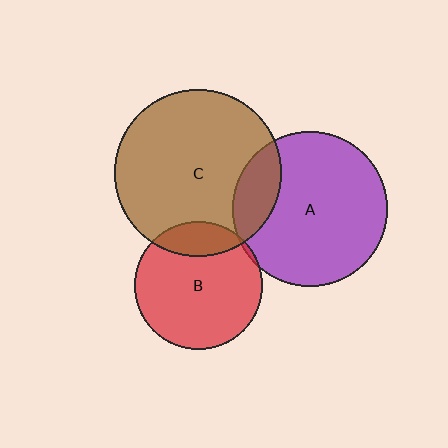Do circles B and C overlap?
Yes.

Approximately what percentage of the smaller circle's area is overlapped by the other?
Approximately 20%.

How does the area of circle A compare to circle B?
Approximately 1.5 times.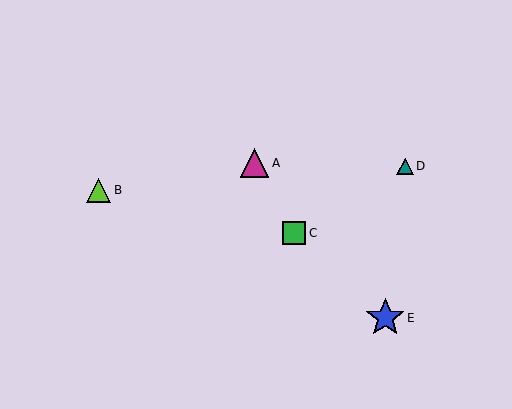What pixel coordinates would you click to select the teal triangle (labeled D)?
Click at (405, 166) to select the teal triangle D.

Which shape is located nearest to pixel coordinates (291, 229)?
The green square (labeled C) at (294, 233) is nearest to that location.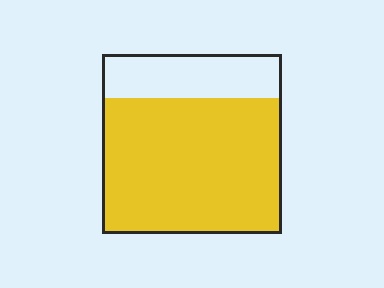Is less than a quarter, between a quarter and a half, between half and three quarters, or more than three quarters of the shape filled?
More than three quarters.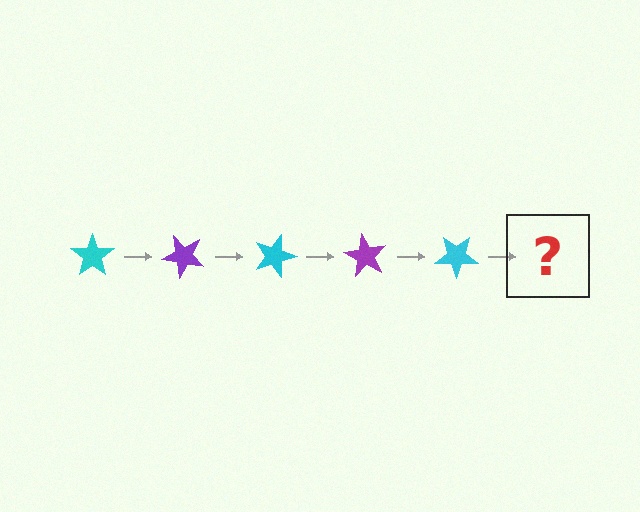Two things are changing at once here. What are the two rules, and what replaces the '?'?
The two rules are that it rotates 45 degrees each step and the color cycles through cyan and purple. The '?' should be a purple star, rotated 225 degrees from the start.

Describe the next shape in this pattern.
It should be a purple star, rotated 225 degrees from the start.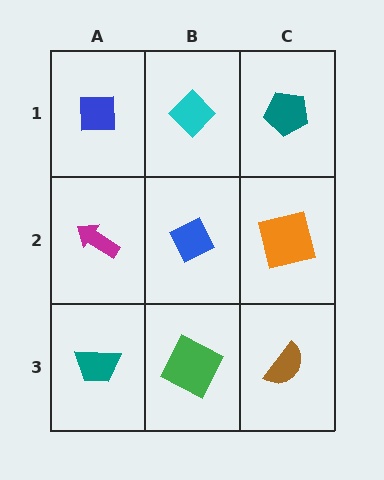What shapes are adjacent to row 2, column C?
A teal pentagon (row 1, column C), a brown semicircle (row 3, column C), a blue diamond (row 2, column B).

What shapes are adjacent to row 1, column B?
A blue diamond (row 2, column B), a blue square (row 1, column A), a teal pentagon (row 1, column C).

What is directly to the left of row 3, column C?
A green square.